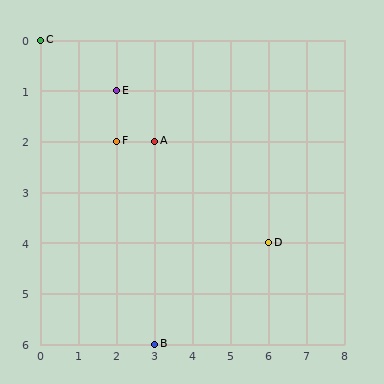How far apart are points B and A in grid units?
Points B and A are 4 rows apart.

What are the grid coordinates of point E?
Point E is at grid coordinates (2, 1).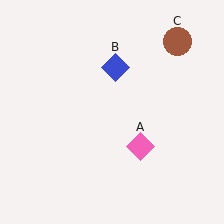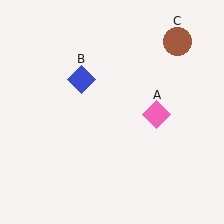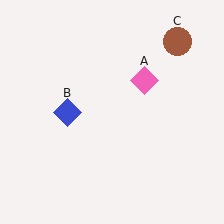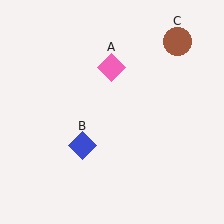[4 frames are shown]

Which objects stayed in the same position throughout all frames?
Brown circle (object C) remained stationary.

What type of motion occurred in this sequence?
The pink diamond (object A), blue diamond (object B) rotated counterclockwise around the center of the scene.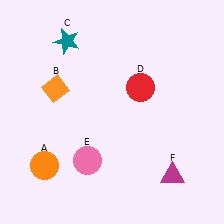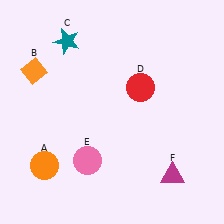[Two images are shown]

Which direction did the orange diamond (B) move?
The orange diamond (B) moved left.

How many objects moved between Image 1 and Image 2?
1 object moved between the two images.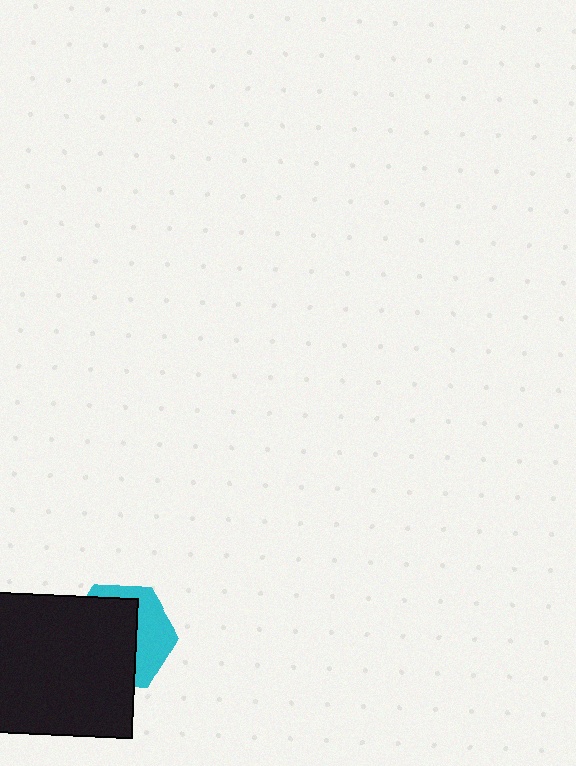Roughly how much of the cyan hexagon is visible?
A small part of it is visible (roughly 37%).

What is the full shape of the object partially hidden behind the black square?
The partially hidden object is a cyan hexagon.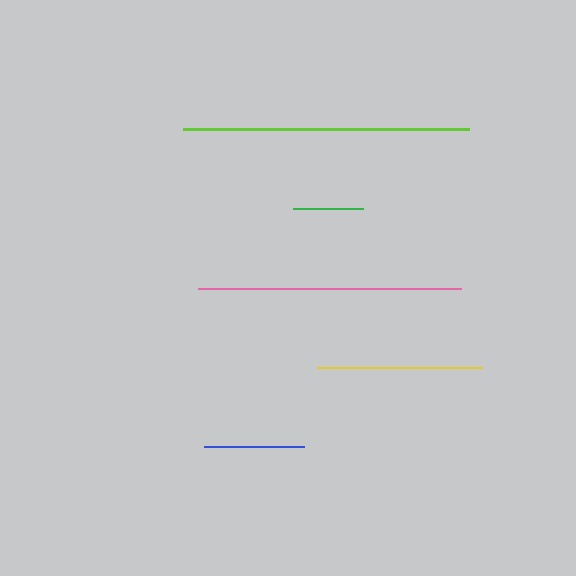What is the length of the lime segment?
The lime segment is approximately 285 pixels long.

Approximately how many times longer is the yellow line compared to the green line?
The yellow line is approximately 2.4 times the length of the green line.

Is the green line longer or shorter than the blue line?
The blue line is longer than the green line.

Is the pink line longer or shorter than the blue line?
The pink line is longer than the blue line.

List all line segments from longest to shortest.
From longest to shortest: lime, pink, yellow, blue, green.